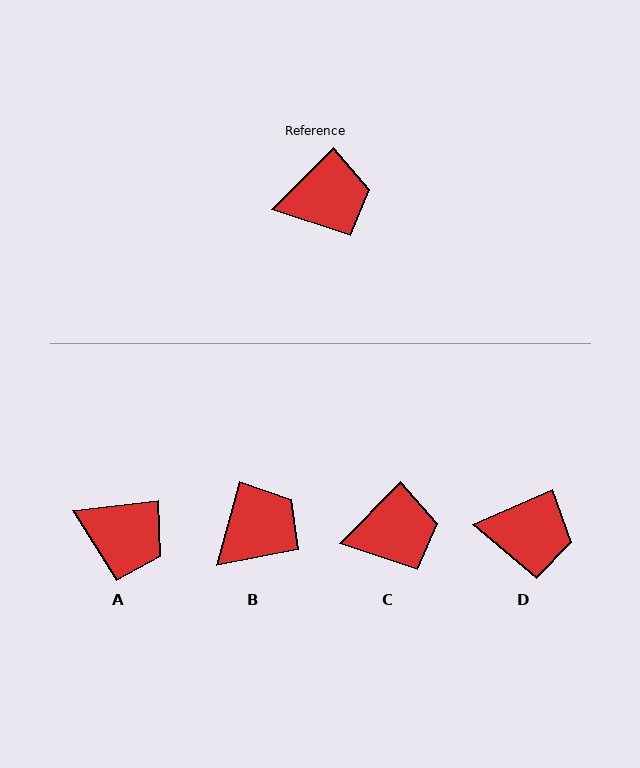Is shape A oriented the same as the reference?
No, it is off by about 39 degrees.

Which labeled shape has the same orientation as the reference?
C.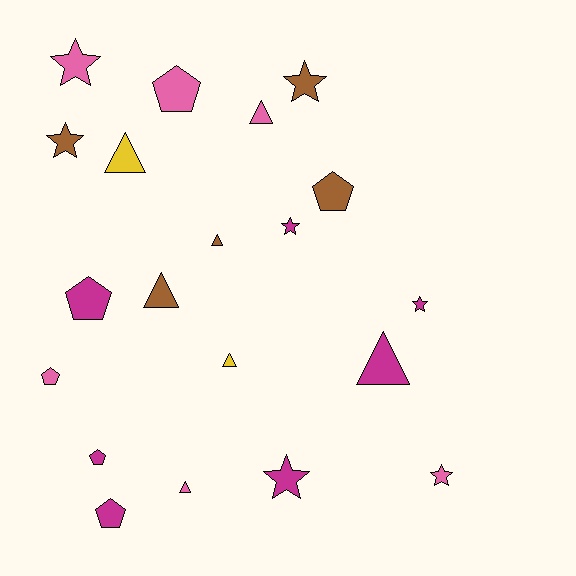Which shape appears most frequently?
Triangle, with 7 objects.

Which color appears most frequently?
Magenta, with 7 objects.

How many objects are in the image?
There are 20 objects.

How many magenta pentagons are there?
There are 3 magenta pentagons.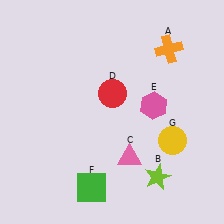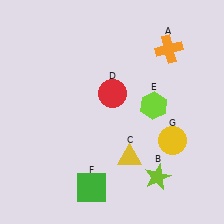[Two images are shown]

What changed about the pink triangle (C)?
In Image 1, C is pink. In Image 2, it changed to yellow.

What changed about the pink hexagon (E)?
In Image 1, E is pink. In Image 2, it changed to lime.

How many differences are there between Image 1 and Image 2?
There are 2 differences between the two images.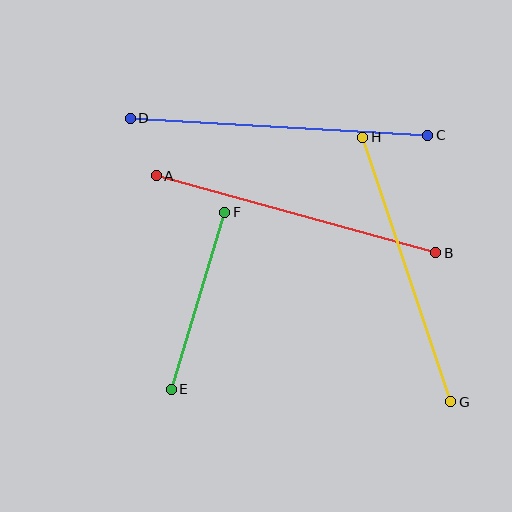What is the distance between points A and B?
The distance is approximately 290 pixels.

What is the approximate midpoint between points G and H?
The midpoint is at approximately (407, 270) pixels.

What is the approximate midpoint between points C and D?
The midpoint is at approximately (279, 127) pixels.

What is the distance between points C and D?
The distance is approximately 298 pixels.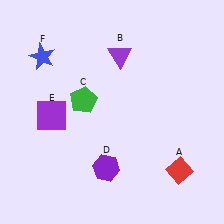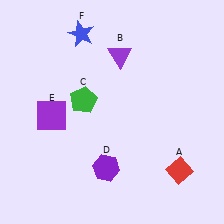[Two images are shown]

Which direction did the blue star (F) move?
The blue star (F) moved right.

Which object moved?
The blue star (F) moved right.